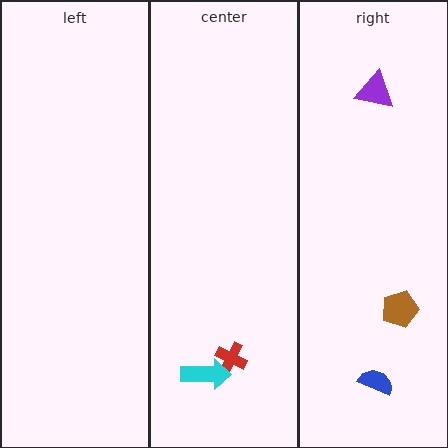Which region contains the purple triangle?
The right region.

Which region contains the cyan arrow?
The center region.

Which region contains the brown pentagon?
The right region.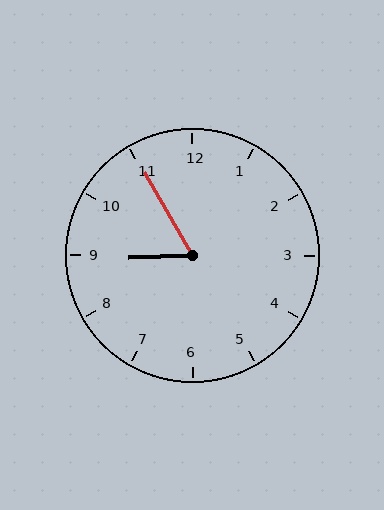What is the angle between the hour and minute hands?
Approximately 62 degrees.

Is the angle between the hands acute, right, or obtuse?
It is acute.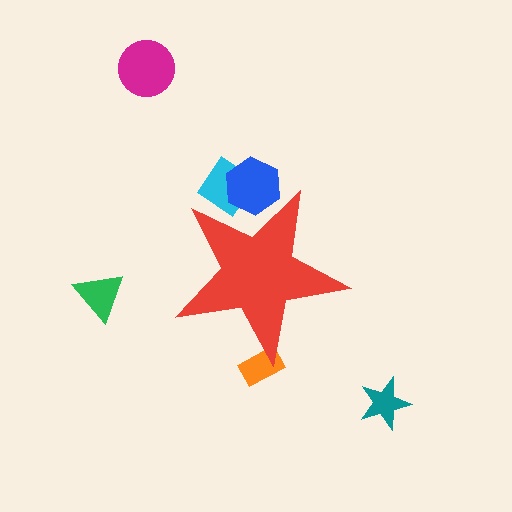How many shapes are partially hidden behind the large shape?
3 shapes are partially hidden.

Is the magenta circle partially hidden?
No, the magenta circle is fully visible.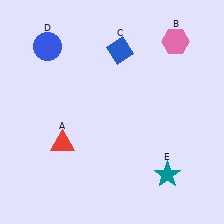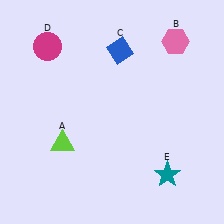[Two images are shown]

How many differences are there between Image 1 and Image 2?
There are 2 differences between the two images.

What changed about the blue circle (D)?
In Image 1, D is blue. In Image 2, it changed to magenta.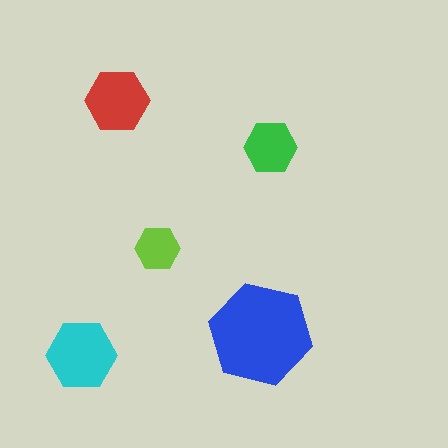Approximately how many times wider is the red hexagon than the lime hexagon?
About 1.5 times wider.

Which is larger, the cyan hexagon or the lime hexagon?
The cyan one.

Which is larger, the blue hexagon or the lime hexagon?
The blue one.